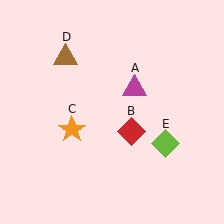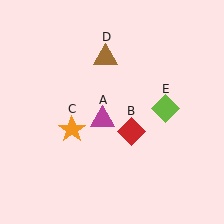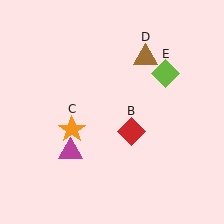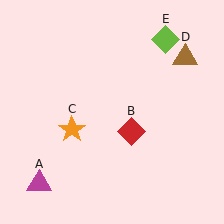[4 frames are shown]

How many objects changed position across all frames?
3 objects changed position: magenta triangle (object A), brown triangle (object D), lime diamond (object E).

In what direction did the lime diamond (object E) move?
The lime diamond (object E) moved up.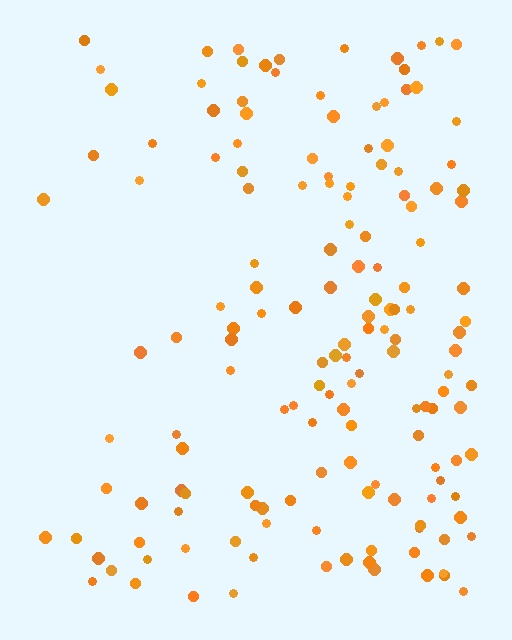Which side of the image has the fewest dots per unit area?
The left.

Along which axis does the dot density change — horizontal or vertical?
Horizontal.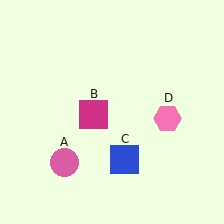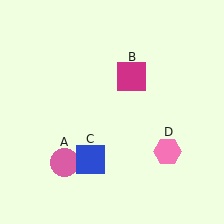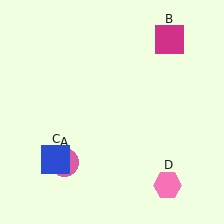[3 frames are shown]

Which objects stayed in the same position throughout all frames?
Pink circle (object A) remained stationary.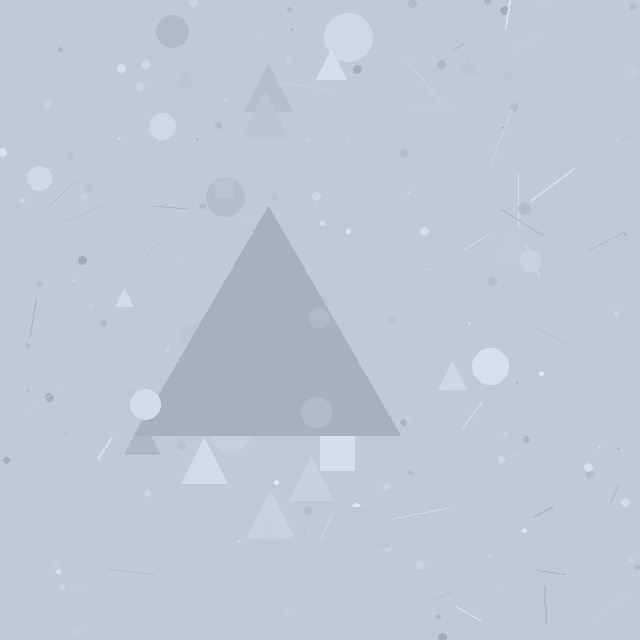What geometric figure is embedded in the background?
A triangle is embedded in the background.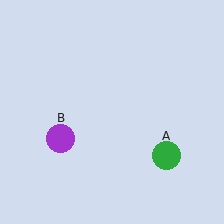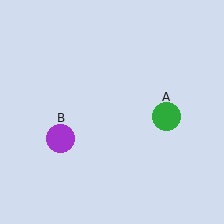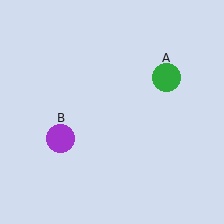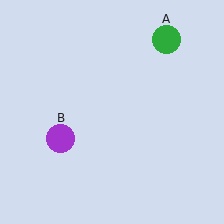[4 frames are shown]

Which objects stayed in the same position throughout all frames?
Purple circle (object B) remained stationary.